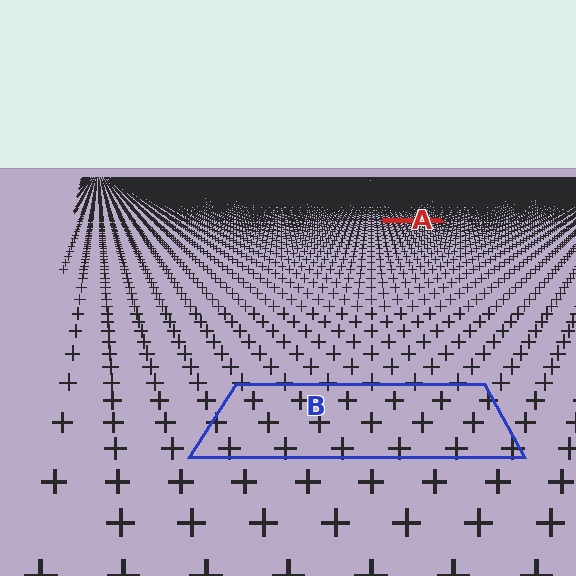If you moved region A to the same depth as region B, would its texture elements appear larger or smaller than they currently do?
They would appear larger. At a closer depth, the same texture elements are projected at a bigger on-screen size.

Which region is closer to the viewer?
Region B is closer. The texture elements there are larger and more spread out.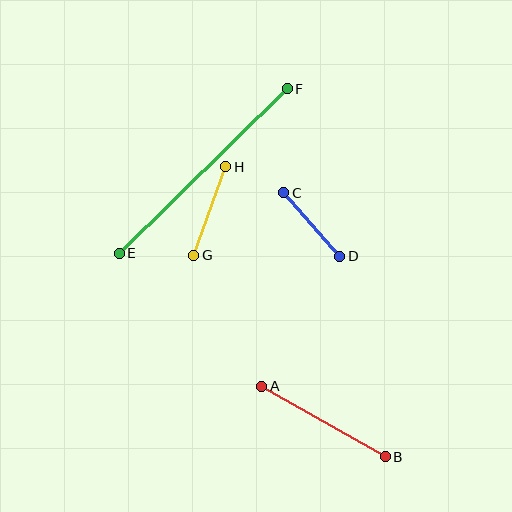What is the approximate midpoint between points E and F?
The midpoint is at approximately (203, 171) pixels.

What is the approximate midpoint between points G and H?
The midpoint is at approximately (210, 211) pixels.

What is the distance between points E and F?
The distance is approximately 235 pixels.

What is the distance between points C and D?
The distance is approximately 85 pixels.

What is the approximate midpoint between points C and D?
The midpoint is at approximately (312, 225) pixels.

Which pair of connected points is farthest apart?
Points E and F are farthest apart.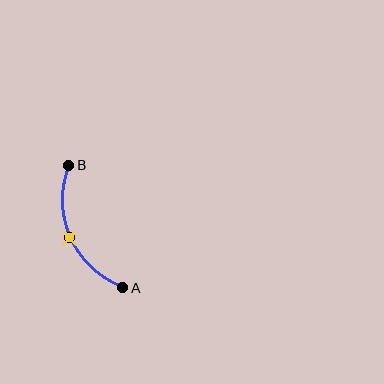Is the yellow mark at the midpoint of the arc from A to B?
Yes. The yellow mark lies on the arc at equal arc-length from both A and B — it is the arc midpoint.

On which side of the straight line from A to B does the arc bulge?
The arc bulges to the left of the straight line connecting A and B.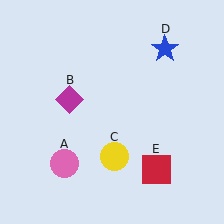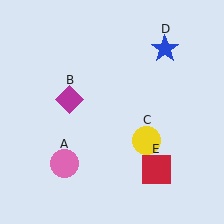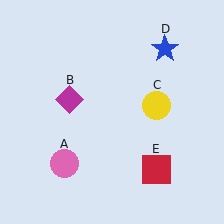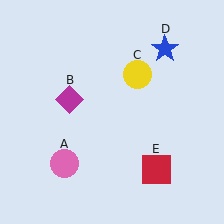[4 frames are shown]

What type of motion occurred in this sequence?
The yellow circle (object C) rotated counterclockwise around the center of the scene.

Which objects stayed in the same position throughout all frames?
Pink circle (object A) and magenta diamond (object B) and blue star (object D) and red square (object E) remained stationary.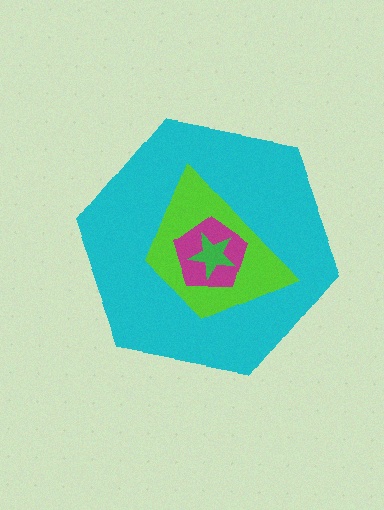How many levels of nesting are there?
4.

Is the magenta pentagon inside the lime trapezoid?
Yes.